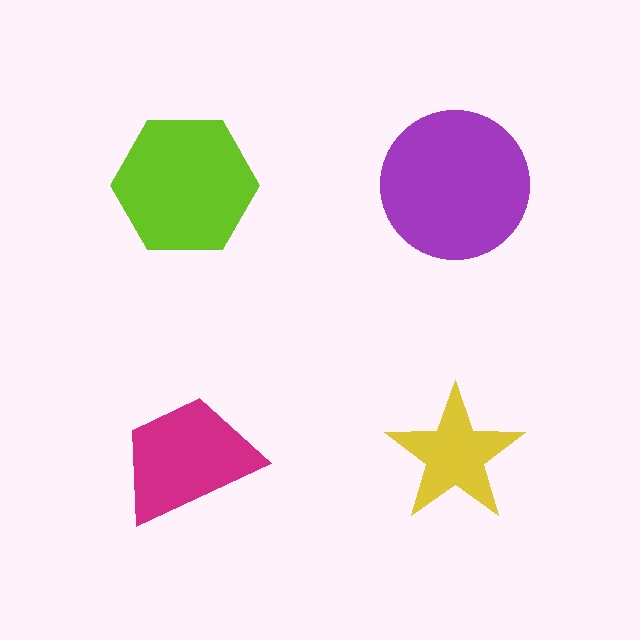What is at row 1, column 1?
A lime hexagon.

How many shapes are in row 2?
2 shapes.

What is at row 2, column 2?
A yellow star.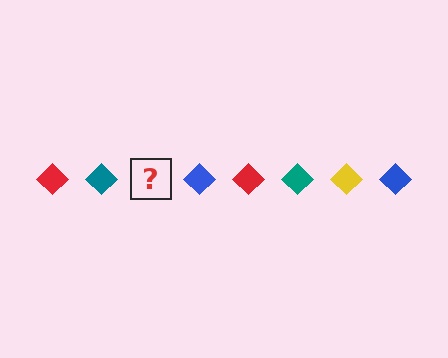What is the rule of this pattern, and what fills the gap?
The rule is that the pattern cycles through red, teal, yellow, blue diamonds. The gap should be filled with a yellow diamond.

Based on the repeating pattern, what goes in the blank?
The blank should be a yellow diamond.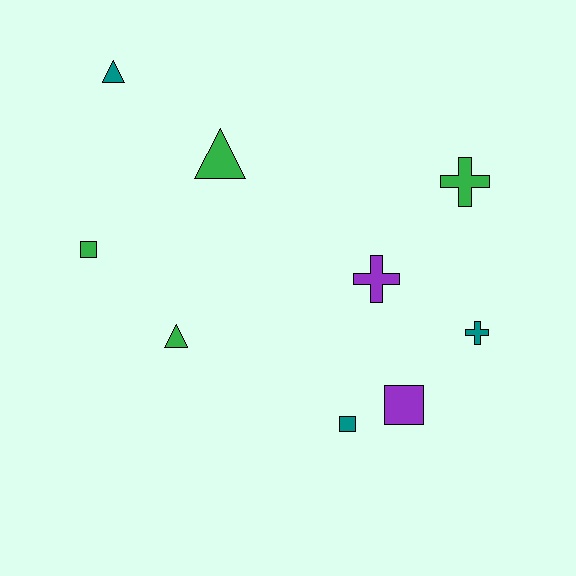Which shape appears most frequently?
Triangle, with 3 objects.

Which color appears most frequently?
Green, with 4 objects.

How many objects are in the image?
There are 9 objects.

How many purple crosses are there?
There is 1 purple cross.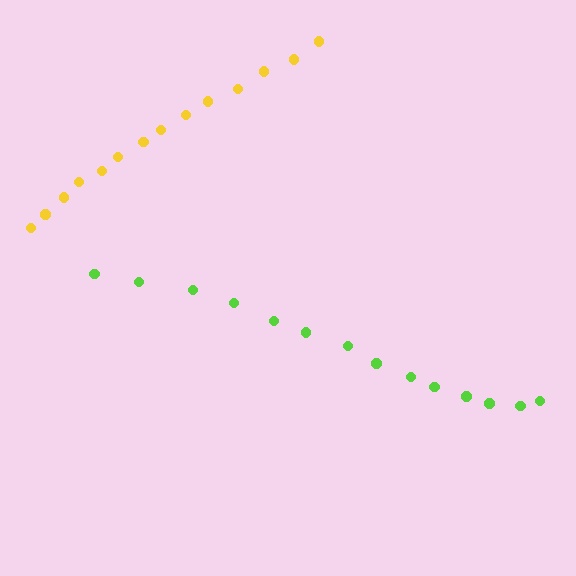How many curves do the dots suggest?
There are 2 distinct paths.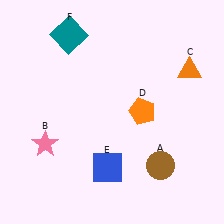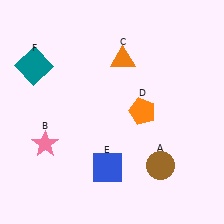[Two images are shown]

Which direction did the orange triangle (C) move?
The orange triangle (C) moved left.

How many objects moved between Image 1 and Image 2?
2 objects moved between the two images.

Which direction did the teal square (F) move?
The teal square (F) moved left.